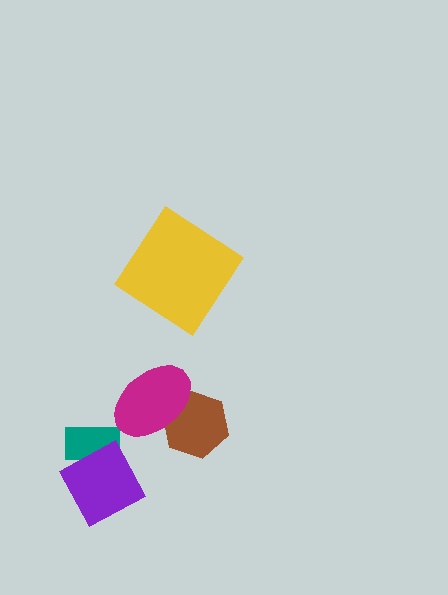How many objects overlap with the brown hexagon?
1 object overlaps with the brown hexagon.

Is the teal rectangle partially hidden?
Yes, it is partially covered by another shape.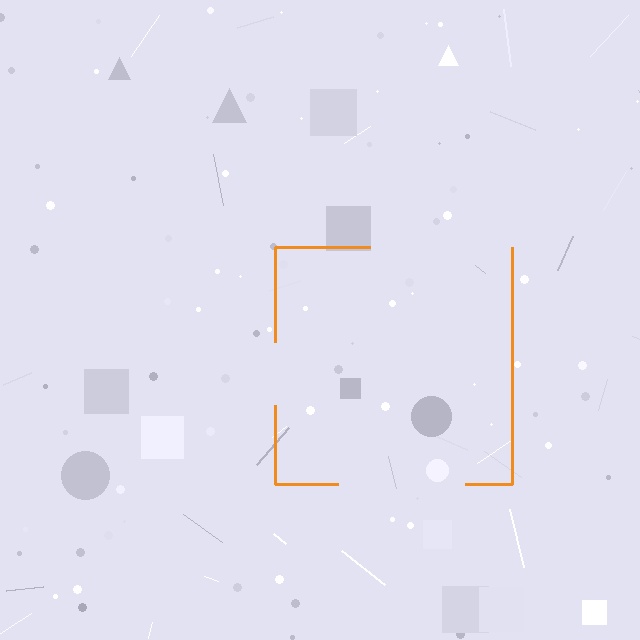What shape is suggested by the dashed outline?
The dashed outline suggests a square.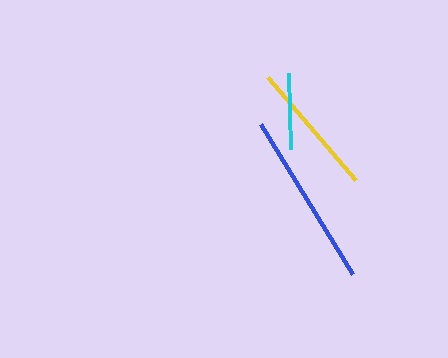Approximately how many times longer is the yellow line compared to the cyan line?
The yellow line is approximately 1.8 times the length of the cyan line.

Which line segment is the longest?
The blue line is the longest at approximately 175 pixels.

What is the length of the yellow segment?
The yellow segment is approximately 135 pixels long.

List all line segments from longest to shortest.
From longest to shortest: blue, yellow, cyan.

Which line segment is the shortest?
The cyan line is the shortest at approximately 75 pixels.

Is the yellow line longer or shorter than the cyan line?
The yellow line is longer than the cyan line.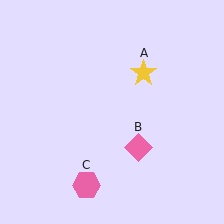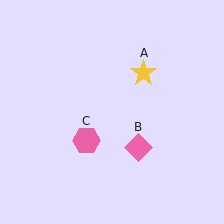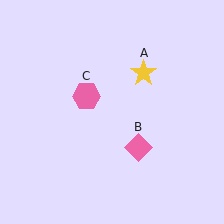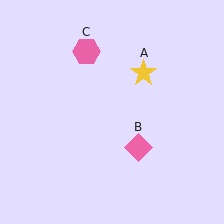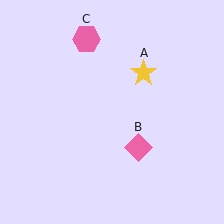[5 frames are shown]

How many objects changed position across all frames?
1 object changed position: pink hexagon (object C).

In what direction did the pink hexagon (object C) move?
The pink hexagon (object C) moved up.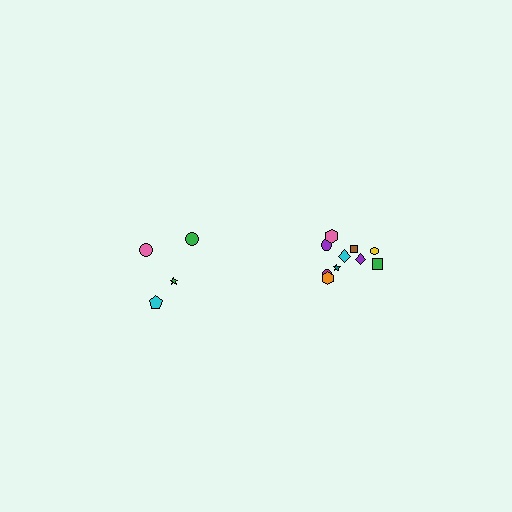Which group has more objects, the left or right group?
The right group.